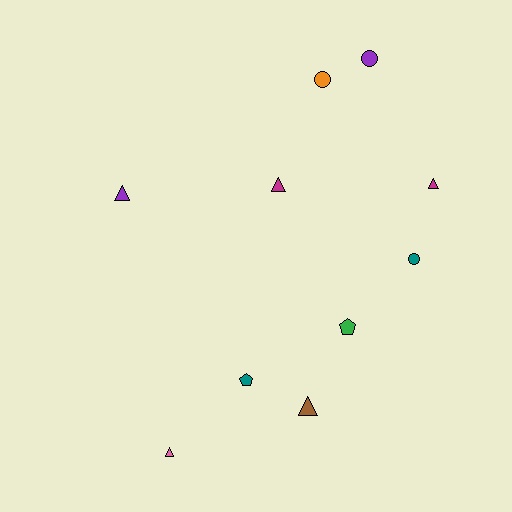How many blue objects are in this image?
There are no blue objects.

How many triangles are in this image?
There are 5 triangles.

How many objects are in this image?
There are 10 objects.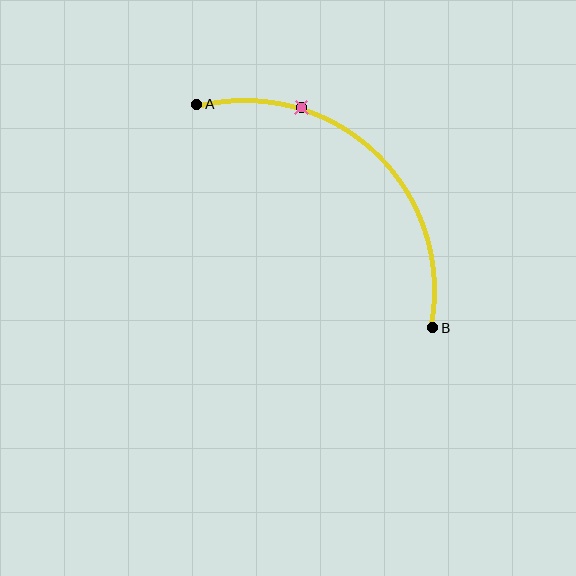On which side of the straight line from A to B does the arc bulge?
The arc bulges above and to the right of the straight line connecting A and B.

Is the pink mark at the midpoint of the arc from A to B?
No. The pink mark lies on the arc but is closer to endpoint A. The arc midpoint would be at the point on the curve equidistant along the arc from both A and B.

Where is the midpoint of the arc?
The arc midpoint is the point on the curve farthest from the straight line joining A and B. It sits above and to the right of that line.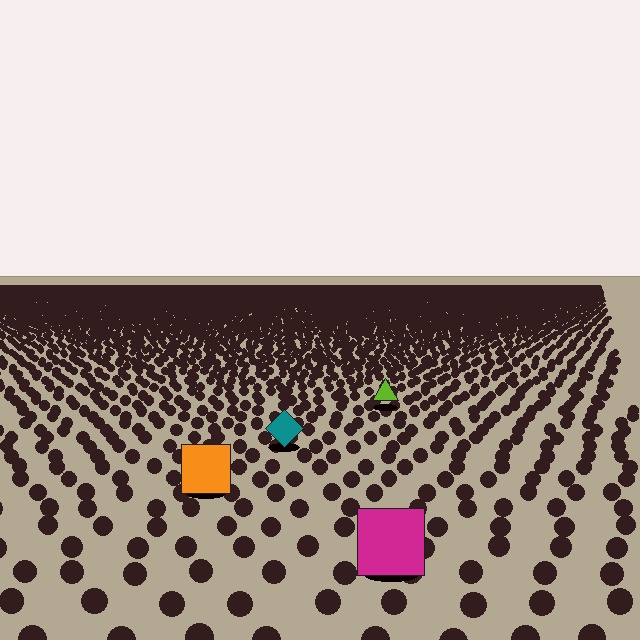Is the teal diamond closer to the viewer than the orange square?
No. The orange square is closer — you can tell from the texture gradient: the ground texture is coarser near it.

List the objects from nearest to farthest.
From nearest to farthest: the magenta square, the orange square, the teal diamond, the lime triangle.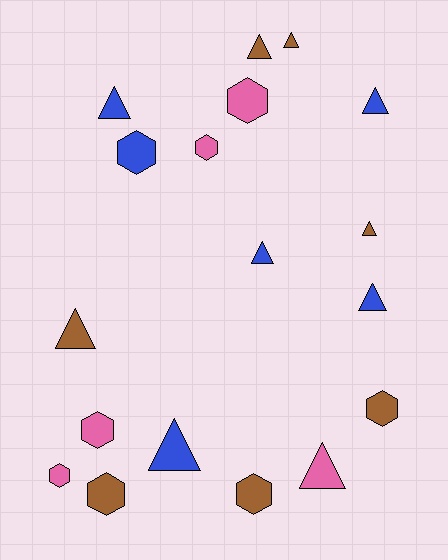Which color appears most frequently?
Brown, with 7 objects.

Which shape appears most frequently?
Triangle, with 10 objects.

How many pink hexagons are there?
There are 4 pink hexagons.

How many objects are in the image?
There are 18 objects.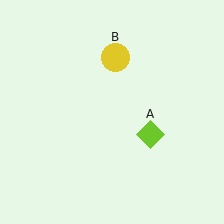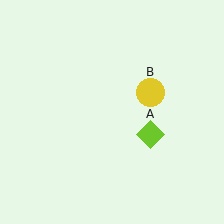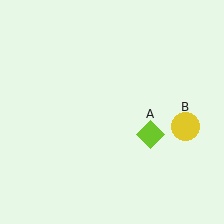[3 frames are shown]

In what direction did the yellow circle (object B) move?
The yellow circle (object B) moved down and to the right.